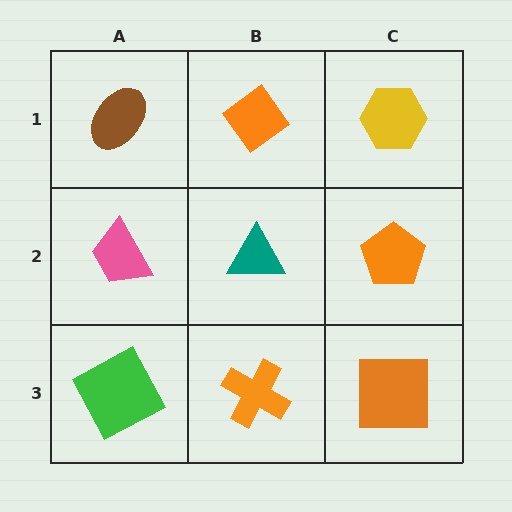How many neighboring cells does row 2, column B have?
4.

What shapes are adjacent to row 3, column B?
A teal triangle (row 2, column B), a green square (row 3, column A), an orange square (row 3, column C).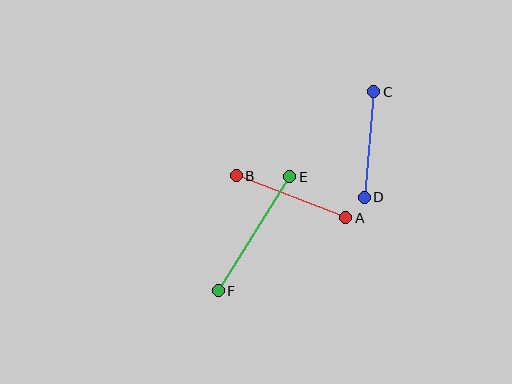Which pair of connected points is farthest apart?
Points E and F are farthest apart.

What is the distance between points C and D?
The distance is approximately 106 pixels.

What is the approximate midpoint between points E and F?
The midpoint is at approximately (254, 234) pixels.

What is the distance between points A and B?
The distance is approximately 117 pixels.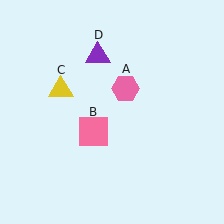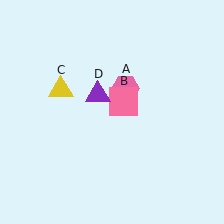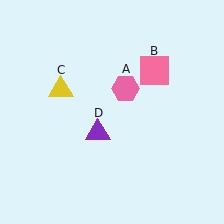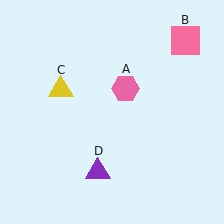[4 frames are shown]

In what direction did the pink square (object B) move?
The pink square (object B) moved up and to the right.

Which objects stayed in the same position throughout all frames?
Pink hexagon (object A) and yellow triangle (object C) remained stationary.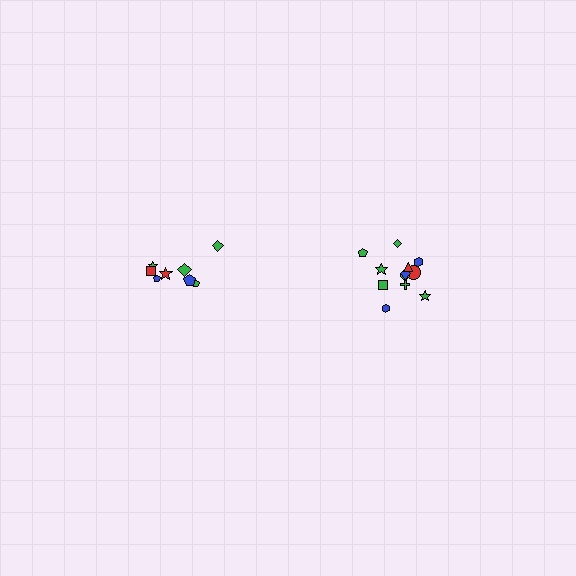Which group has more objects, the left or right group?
The right group.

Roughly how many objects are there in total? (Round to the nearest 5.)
Roughly 20 objects in total.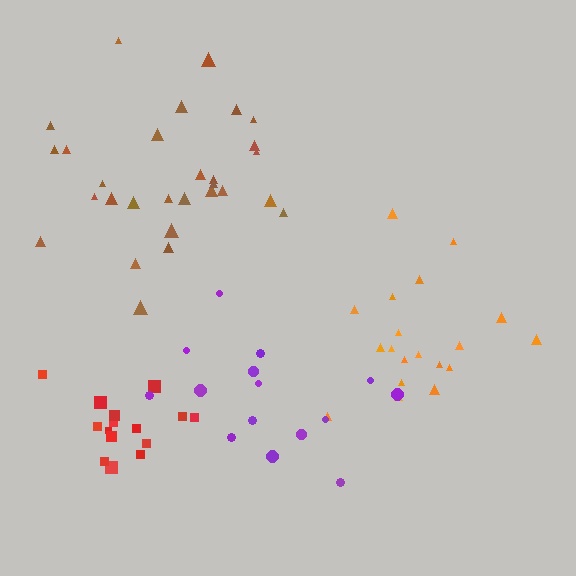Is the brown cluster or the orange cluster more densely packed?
Orange.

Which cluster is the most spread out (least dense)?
Purple.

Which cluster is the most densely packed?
Red.